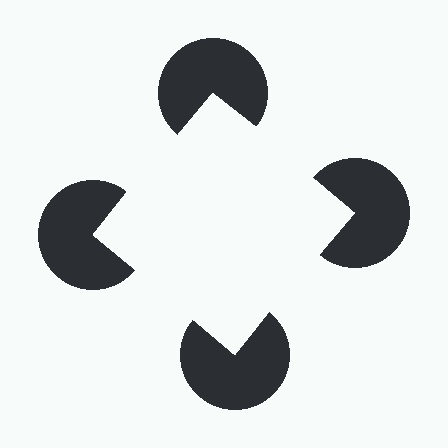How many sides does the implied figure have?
4 sides.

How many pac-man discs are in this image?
There are 4 — one at each vertex of the illusory square.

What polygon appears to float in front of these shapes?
An illusory square — its edges are inferred from the aligned wedge cuts in the pac-man discs, not physically drawn.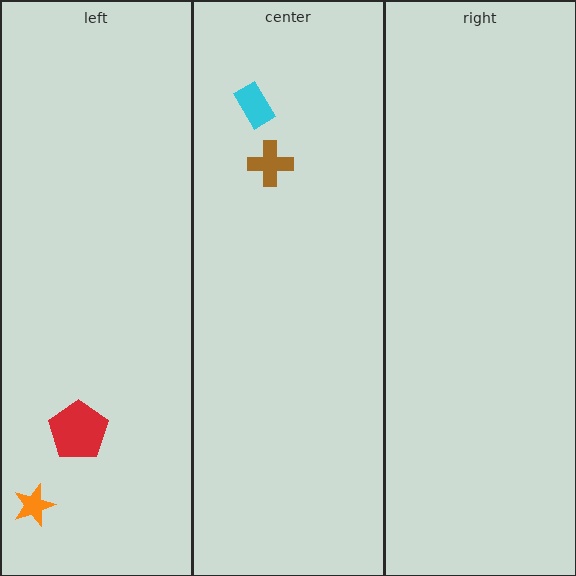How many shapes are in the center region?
2.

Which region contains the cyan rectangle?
The center region.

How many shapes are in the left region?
2.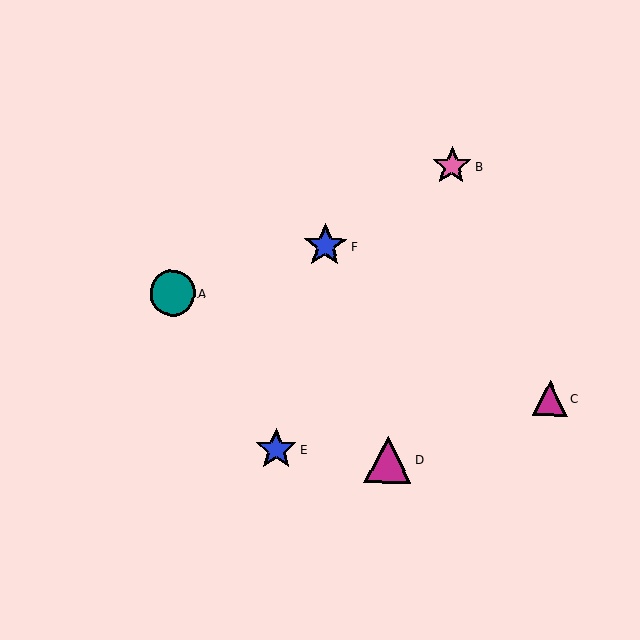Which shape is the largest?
The magenta triangle (labeled D) is the largest.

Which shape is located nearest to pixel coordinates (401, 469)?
The magenta triangle (labeled D) at (388, 460) is nearest to that location.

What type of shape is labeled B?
Shape B is a pink star.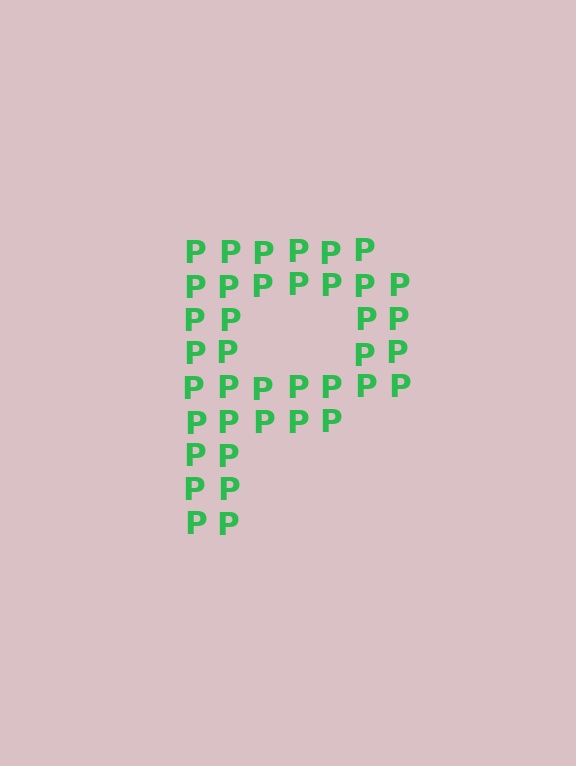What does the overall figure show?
The overall figure shows the letter P.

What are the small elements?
The small elements are letter P's.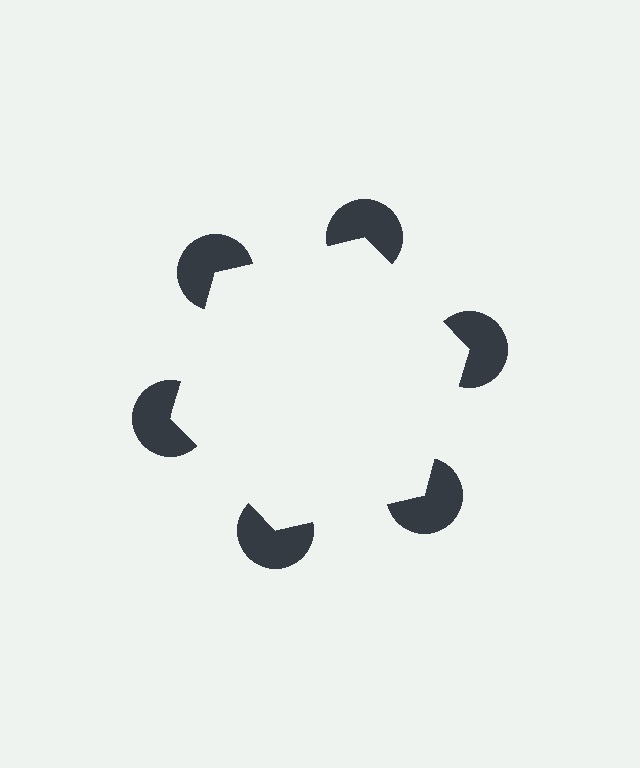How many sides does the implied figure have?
6 sides.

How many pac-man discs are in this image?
There are 6 — one at each vertex of the illusory hexagon.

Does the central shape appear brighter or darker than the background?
It typically appears slightly brighter than the background, even though no actual brightness change is drawn.